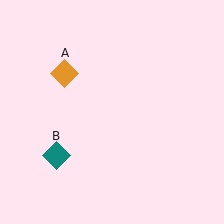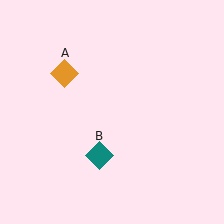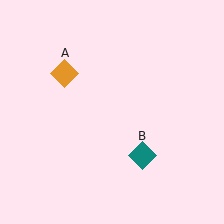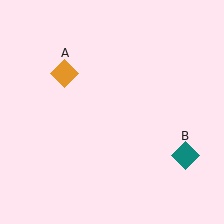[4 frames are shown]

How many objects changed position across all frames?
1 object changed position: teal diamond (object B).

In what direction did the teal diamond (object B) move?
The teal diamond (object B) moved right.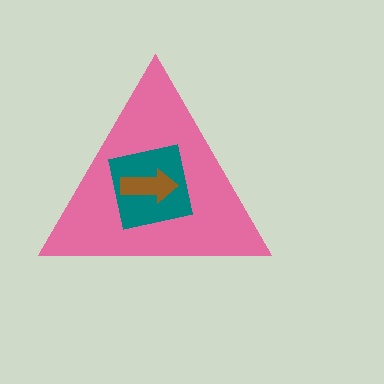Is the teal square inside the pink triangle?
Yes.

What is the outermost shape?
The pink triangle.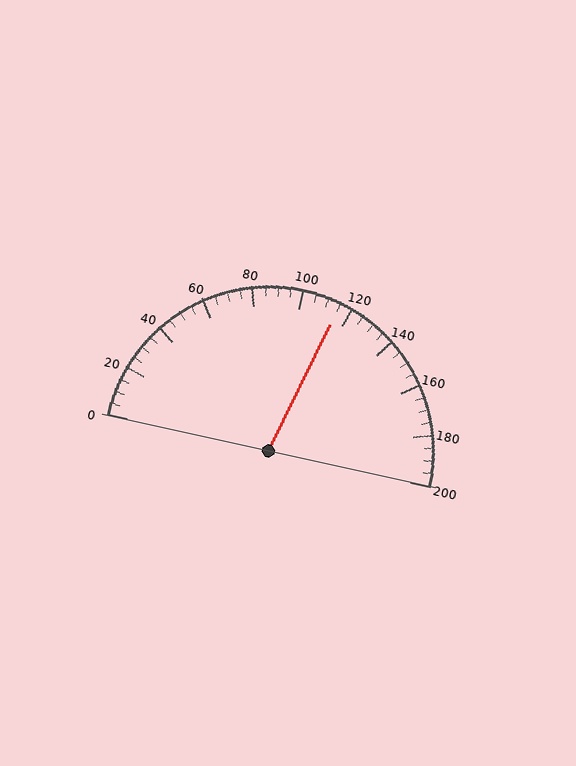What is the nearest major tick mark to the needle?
The nearest major tick mark is 120.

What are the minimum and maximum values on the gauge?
The gauge ranges from 0 to 200.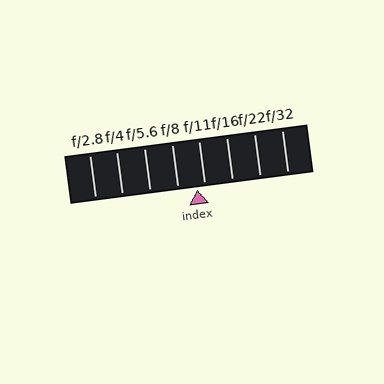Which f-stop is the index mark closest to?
The index mark is closest to f/11.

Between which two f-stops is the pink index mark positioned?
The index mark is between f/8 and f/11.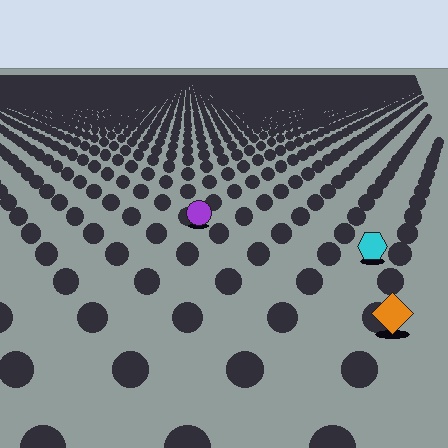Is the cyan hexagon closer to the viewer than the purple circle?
Yes. The cyan hexagon is closer — you can tell from the texture gradient: the ground texture is coarser near it.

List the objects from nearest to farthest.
From nearest to farthest: the orange diamond, the cyan hexagon, the purple circle.